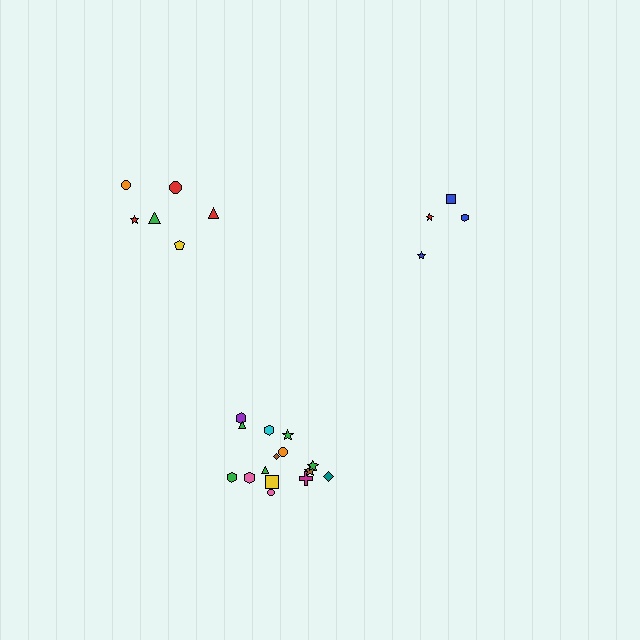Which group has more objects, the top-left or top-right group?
The top-left group.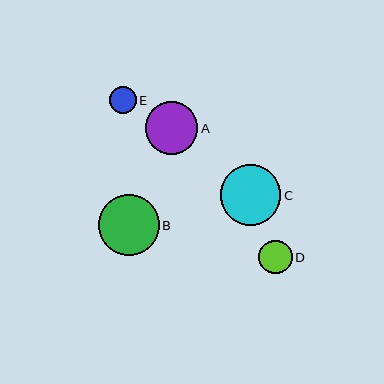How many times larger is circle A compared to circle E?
Circle A is approximately 2.0 times the size of circle E.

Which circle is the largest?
Circle C is the largest with a size of approximately 61 pixels.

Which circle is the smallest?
Circle E is the smallest with a size of approximately 27 pixels.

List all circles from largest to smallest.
From largest to smallest: C, B, A, D, E.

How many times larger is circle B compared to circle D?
Circle B is approximately 1.8 times the size of circle D.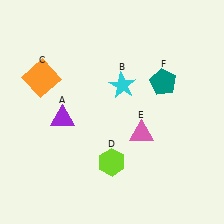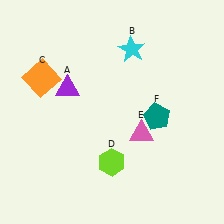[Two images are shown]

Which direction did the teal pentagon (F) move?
The teal pentagon (F) moved down.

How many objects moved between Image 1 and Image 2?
3 objects moved between the two images.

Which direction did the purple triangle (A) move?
The purple triangle (A) moved up.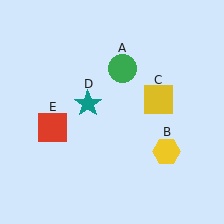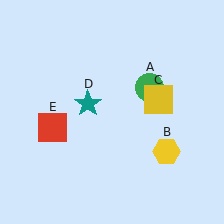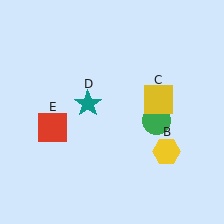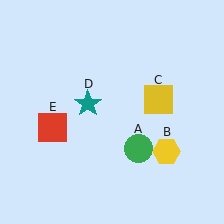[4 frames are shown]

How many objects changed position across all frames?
1 object changed position: green circle (object A).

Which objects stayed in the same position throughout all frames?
Yellow hexagon (object B) and yellow square (object C) and teal star (object D) and red square (object E) remained stationary.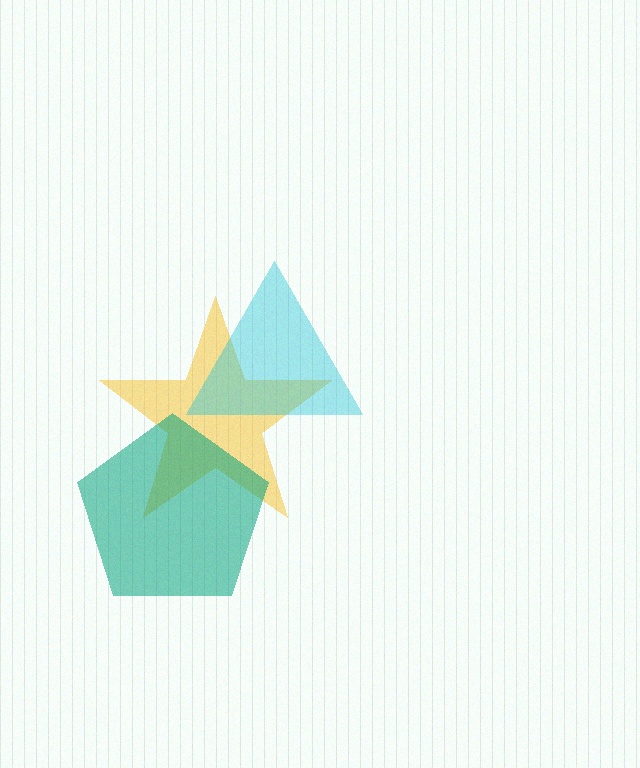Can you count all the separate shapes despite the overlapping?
Yes, there are 3 separate shapes.